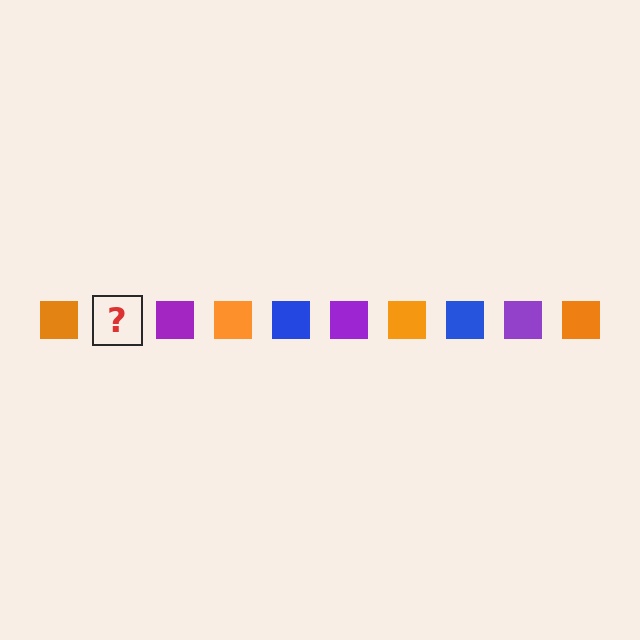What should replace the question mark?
The question mark should be replaced with a blue square.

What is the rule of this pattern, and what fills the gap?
The rule is that the pattern cycles through orange, blue, purple squares. The gap should be filled with a blue square.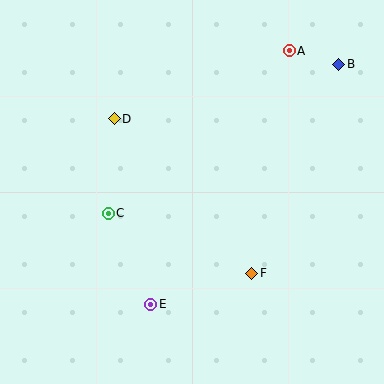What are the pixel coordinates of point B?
Point B is at (339, 64).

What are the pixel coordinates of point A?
Point A is at (289, 51).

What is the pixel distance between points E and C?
The distance between E and C is 101 pixels.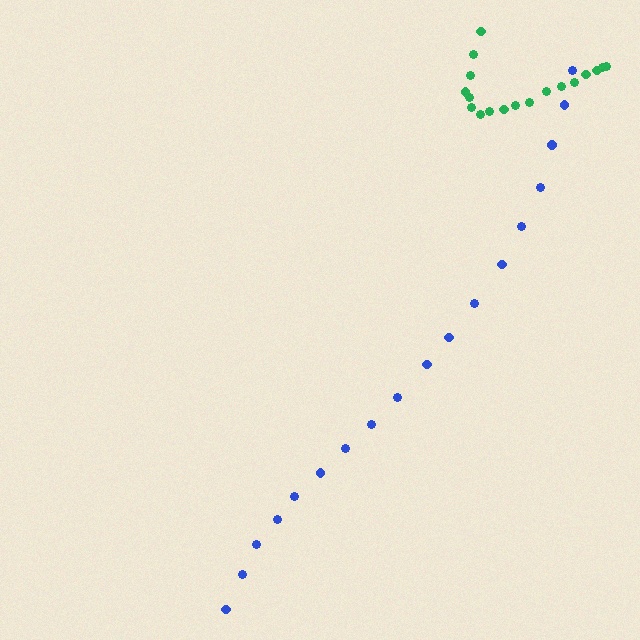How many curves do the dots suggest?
There are 2 distinct paths.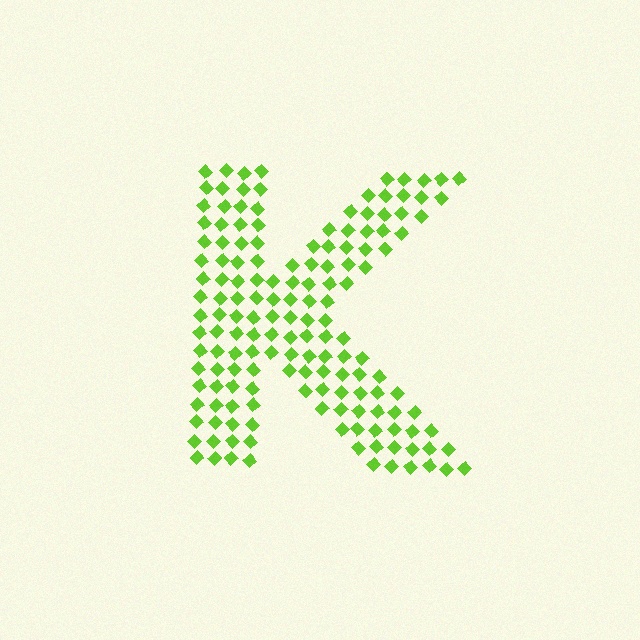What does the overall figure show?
The overall figure shows the letter K.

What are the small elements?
The small elements are diamonds.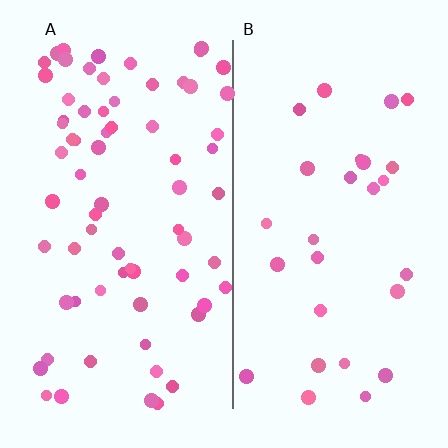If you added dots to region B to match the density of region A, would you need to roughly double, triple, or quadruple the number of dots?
Approximately double.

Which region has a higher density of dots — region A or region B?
A (the left).